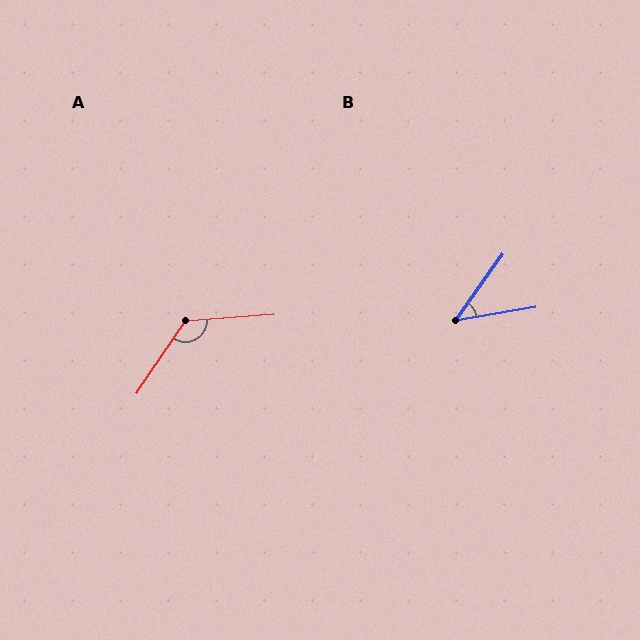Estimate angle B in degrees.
Approximately 45 degrees.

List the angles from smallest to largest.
B (45°), A (128°).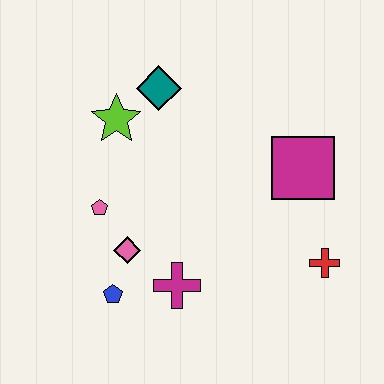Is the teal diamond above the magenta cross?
Yes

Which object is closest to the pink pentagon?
The pink diamond is closest to the pink pentagon.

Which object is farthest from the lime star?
The red cross is farthest from the lime star.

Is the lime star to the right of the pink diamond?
No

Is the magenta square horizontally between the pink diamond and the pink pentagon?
No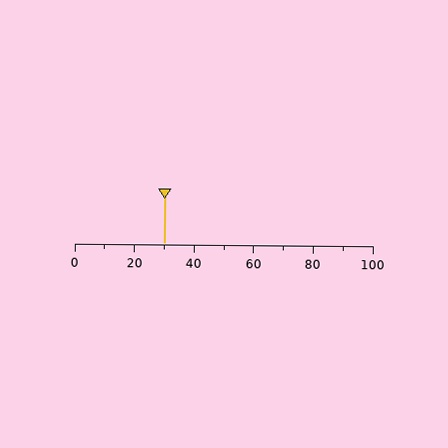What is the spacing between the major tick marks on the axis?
The major ticks are spaced 20 apart.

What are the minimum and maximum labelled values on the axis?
The axis runs from 0 to 100.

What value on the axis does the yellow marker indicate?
The marker indicates approximately 30.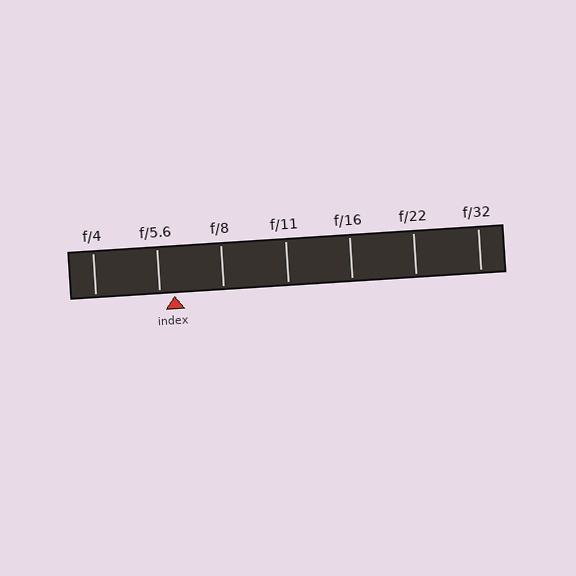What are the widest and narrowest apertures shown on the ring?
The widest aperture shown is f/4 and the narrowest is f/32.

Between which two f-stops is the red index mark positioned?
The index mark is between f/5.6 and f/8.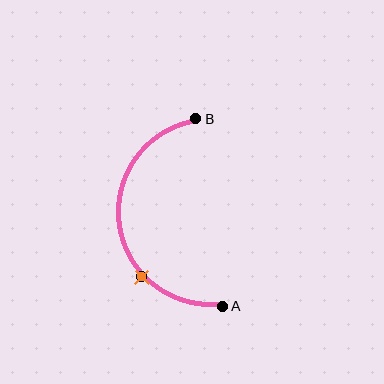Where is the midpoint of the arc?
The arc midpoint is the point on the curve farthest from the straight line joining A and B. It sits to the left of that line.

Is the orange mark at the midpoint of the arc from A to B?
No. The orange mark lies on the arc but is closer to endpoint A. The arc midpoint would be at the point on the curve equidistant along the arc from both A and B.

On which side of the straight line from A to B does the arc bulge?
The arc bulges to the left of the straight line connecting A and B.